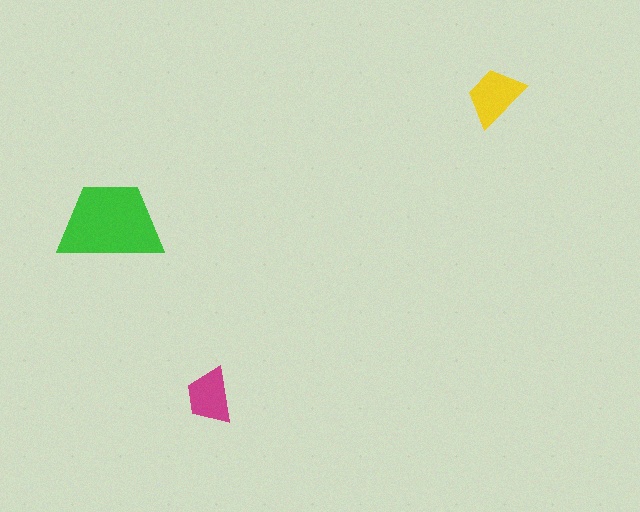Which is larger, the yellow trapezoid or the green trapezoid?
The green one.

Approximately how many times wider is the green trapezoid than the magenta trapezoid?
About 2 times wider.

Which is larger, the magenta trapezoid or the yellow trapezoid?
The yellow one.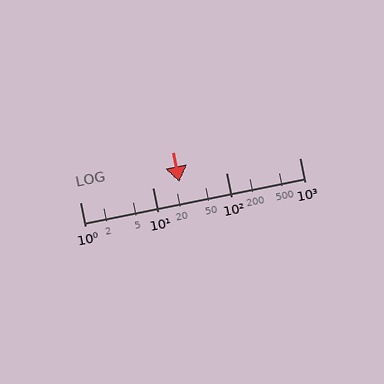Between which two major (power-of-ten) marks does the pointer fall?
The pointer is between 10 and 100.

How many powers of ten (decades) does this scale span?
The scale spans 3 decades, from 1 to 1000.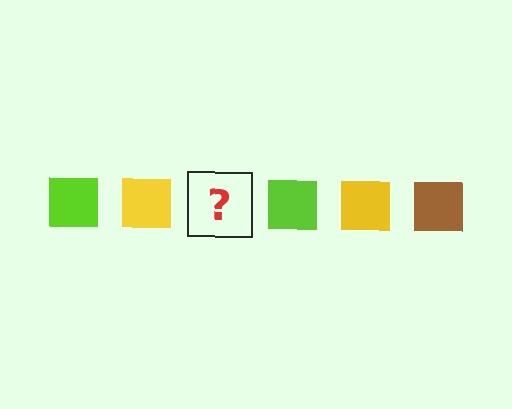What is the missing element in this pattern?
The missing element is a brown square.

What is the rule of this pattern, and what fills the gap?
The rule is that the pattern cycles through lime, yellow, brown squares. The gap should be filled with a brown square.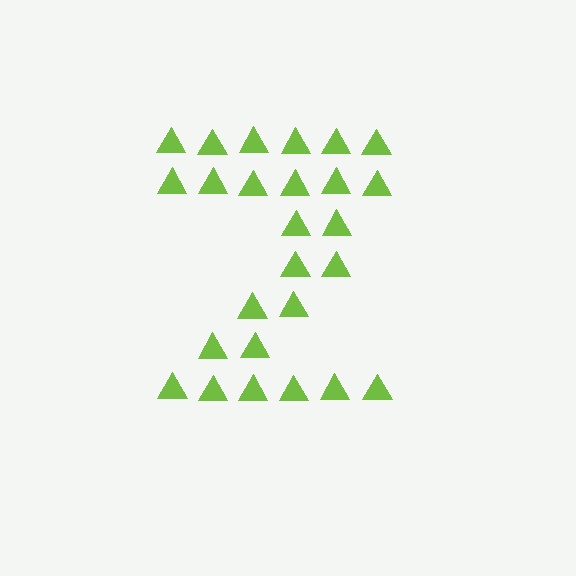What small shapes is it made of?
It is made of small triangles.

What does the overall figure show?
The overall figure shows the letter Z.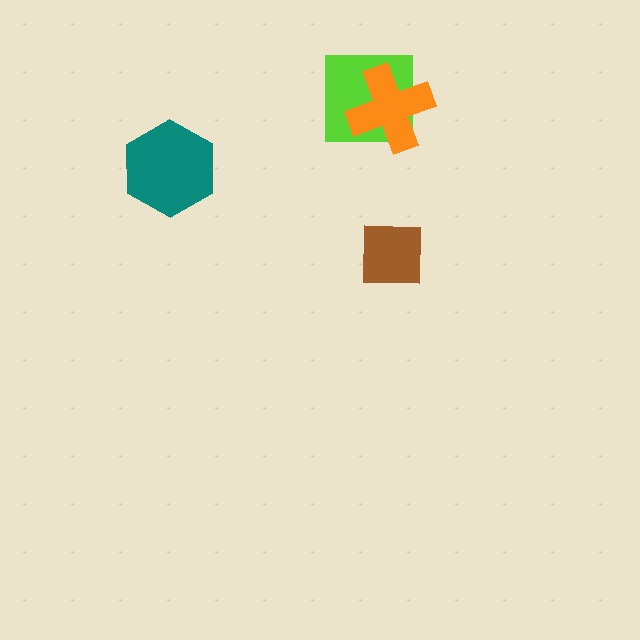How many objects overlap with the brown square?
0 objects overlap with the brown square.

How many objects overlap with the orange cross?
1 object overlaps with the orange cross.